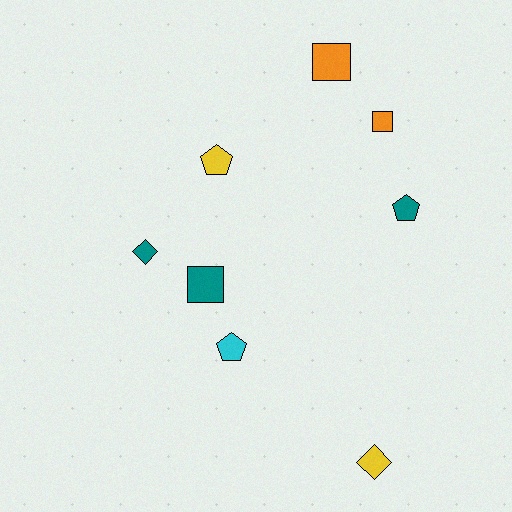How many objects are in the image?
There are 8 objects.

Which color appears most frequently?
Teal, with 3 objects.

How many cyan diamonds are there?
There are no cyan diamonds.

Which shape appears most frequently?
Square, with 3 objects.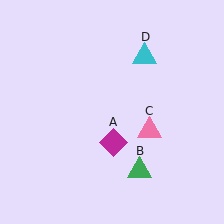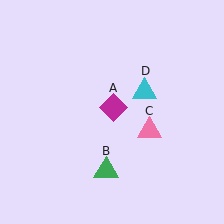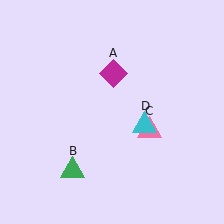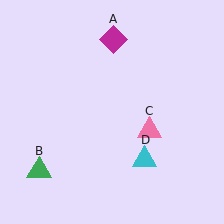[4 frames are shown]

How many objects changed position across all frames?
3 objects changed position: magenta diamond (object A), green triangle (object B), cyan triangle (object D).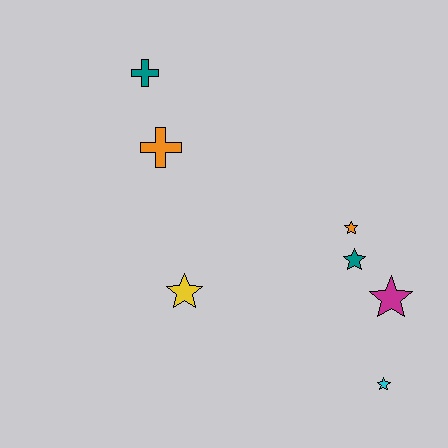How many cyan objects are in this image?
There is 1 cyan object.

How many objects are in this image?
There are 7 objects.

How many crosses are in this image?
There are 2 crosses.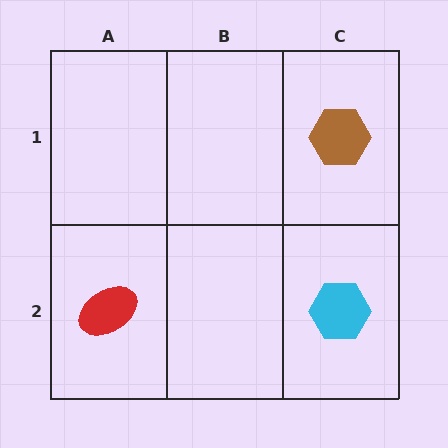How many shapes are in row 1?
1 shape.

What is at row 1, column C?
A brown hexagon.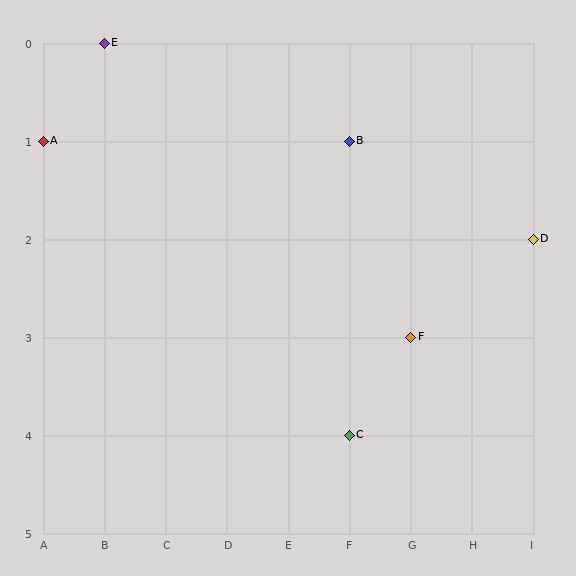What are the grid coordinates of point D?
Point D is at grid coordinates (I, 2).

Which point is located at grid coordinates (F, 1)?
Point B is at (F, 1).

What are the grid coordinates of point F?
Point F is at grid coordinates (G, 3).